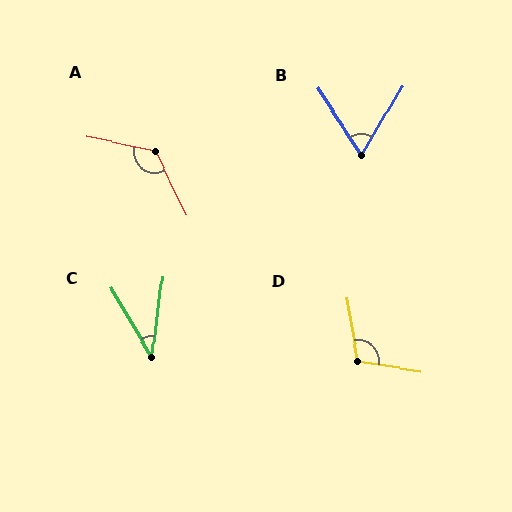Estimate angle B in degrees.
Approximately 64 degrees.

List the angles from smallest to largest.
C (37°), B (64°), D (108°), A (128°).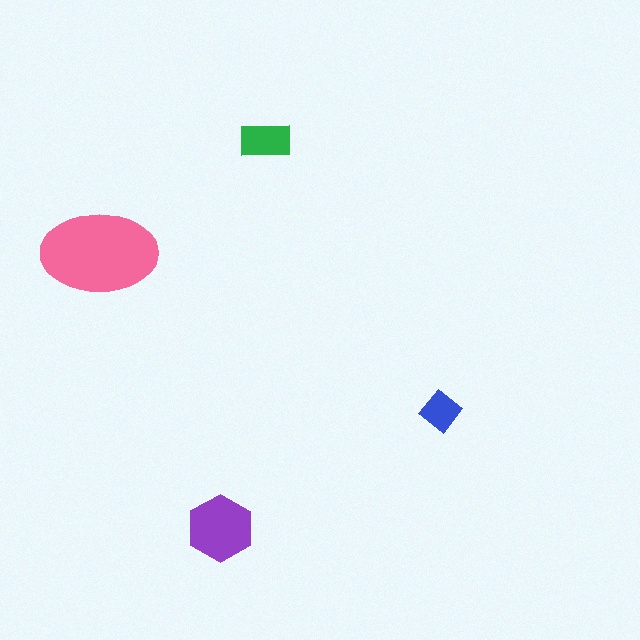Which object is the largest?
The pink ellipse.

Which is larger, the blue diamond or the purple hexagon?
The purple hexagon.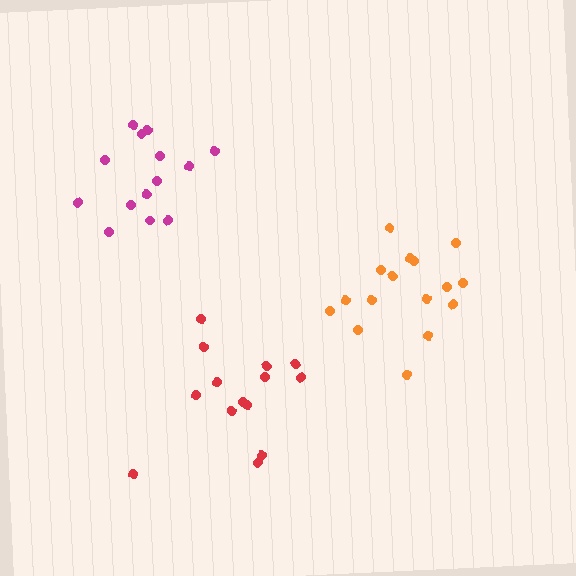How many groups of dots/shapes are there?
There are 3 groups.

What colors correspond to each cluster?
The clusters are colored: orange, red, magenta.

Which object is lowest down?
The red cluster is bottommost.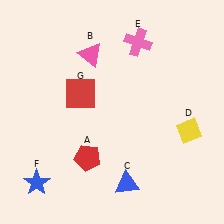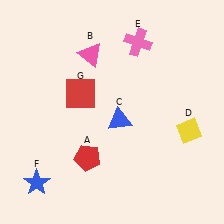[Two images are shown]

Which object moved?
The blue triangle (C) moved up.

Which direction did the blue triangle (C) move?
The blue triangle (C) moved up.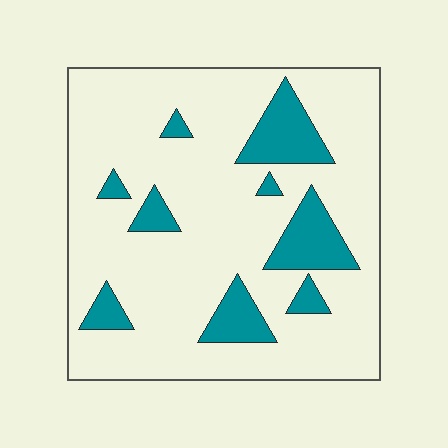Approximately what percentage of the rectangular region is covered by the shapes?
Approximately 15%.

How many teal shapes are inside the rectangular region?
9.